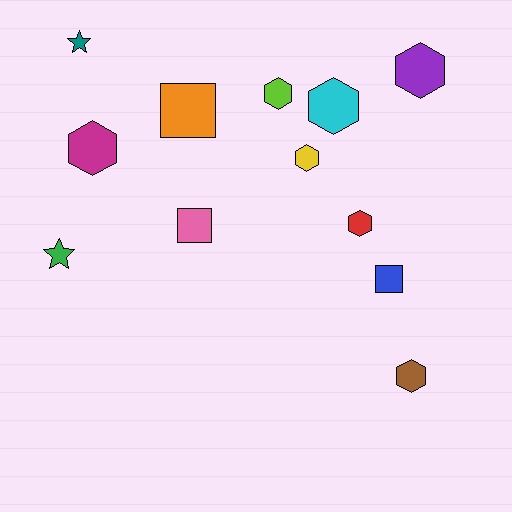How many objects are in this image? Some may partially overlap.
There are 12 objects.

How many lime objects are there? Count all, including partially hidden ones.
There is 1 lime object.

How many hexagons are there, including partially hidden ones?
There are 7 hexagons.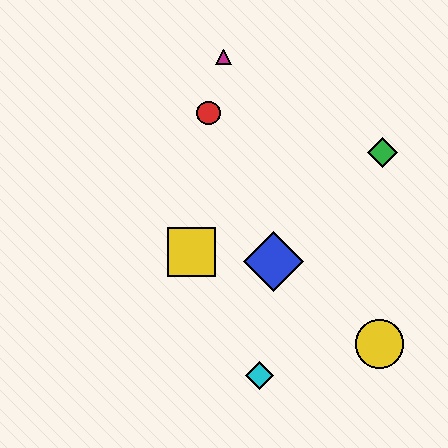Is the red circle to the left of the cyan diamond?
Yes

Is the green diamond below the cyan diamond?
No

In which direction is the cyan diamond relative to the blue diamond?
The cyan diamond is below the blue diamond.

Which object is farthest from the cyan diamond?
The magenta triangle is farthest from the cyan diamond.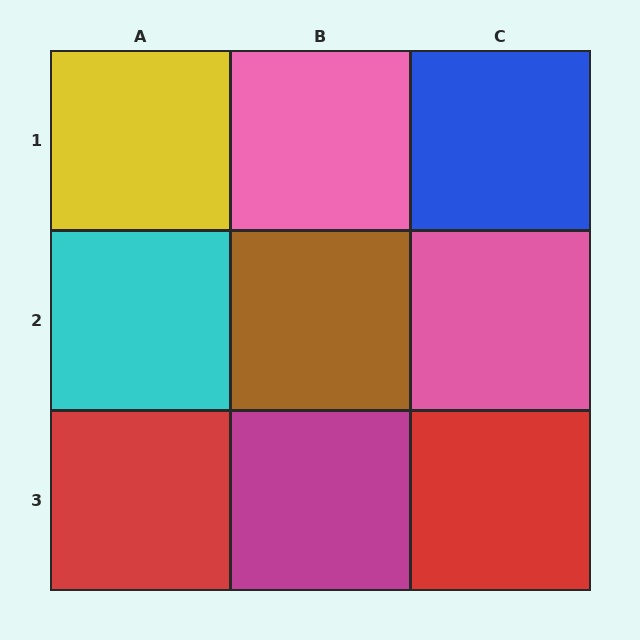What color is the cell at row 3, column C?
Red.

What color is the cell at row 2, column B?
Brown.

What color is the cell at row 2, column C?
Pink.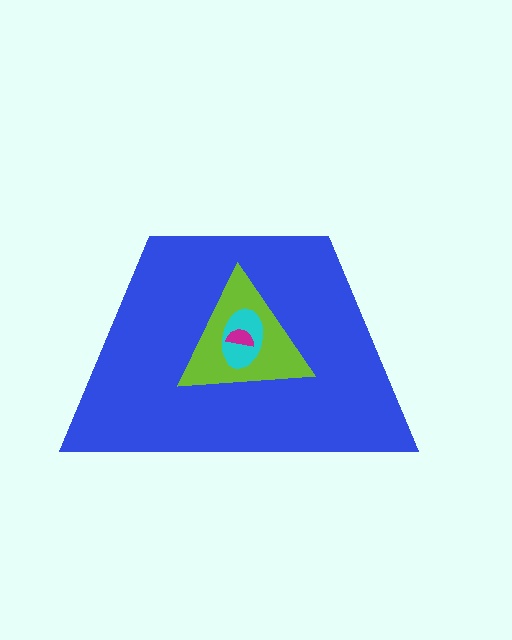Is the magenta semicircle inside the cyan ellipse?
Yes.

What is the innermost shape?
The magenta semicircle.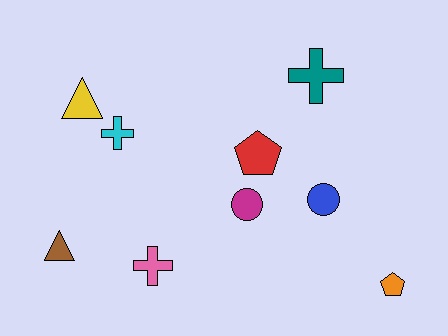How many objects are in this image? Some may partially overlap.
There are 9 objects.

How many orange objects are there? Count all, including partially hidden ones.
There is 1 orange object.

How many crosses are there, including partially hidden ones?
There are 3 crosses.